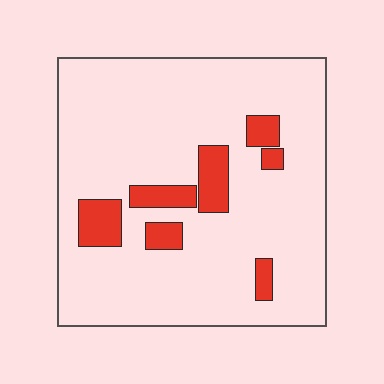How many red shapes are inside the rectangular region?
7.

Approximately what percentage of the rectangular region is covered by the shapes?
Approximately 15%.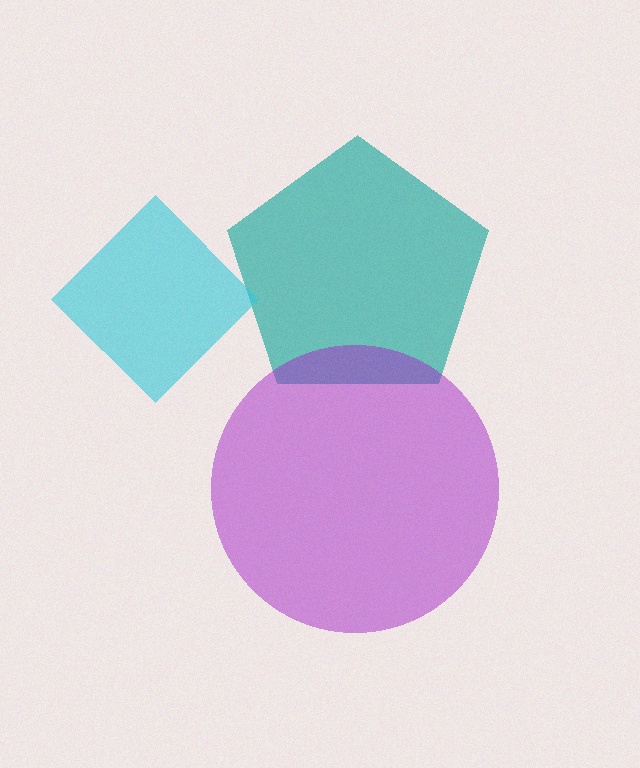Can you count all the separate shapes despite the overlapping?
Yes, there are 3 separate shapes.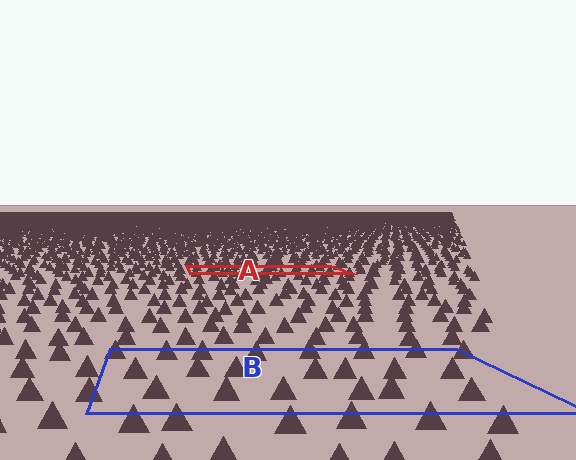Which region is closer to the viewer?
Region B is closer. The texture elements there are larger and more spread out.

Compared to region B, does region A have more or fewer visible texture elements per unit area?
Region A has more texture elements per unit area — they are packed more densely because it is farther away.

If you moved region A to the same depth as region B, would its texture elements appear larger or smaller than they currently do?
They would appear larger. At a closer depth, the same texture elements are projected at a bigger on-screen size.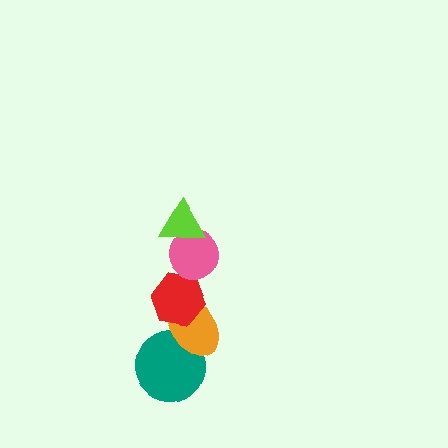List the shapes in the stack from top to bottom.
From top to bottom: the lime triangle, the pink circle, the red hexagon, the orange ellipse, the teal circle.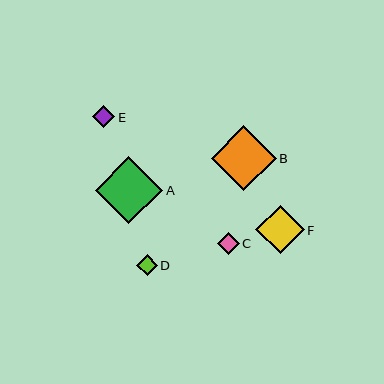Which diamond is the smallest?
Diamond D is the smallest with a size of approximately 21 pixels.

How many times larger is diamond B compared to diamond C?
Diamond B is approximately 3.0 times the size of diamond C.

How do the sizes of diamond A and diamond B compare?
Diamond A and diamond B are approximately the same size.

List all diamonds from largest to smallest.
From largest to smallest: A, B, F, E, C, D.